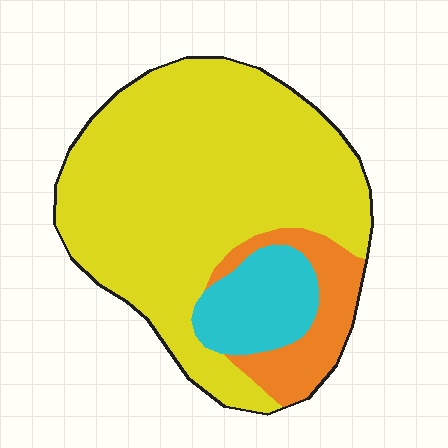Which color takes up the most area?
Yellow, at roughly 75%.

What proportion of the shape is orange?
Orange covers roughly 15% of the shape.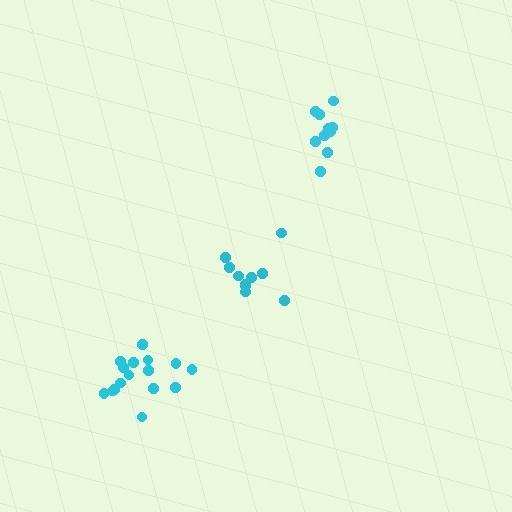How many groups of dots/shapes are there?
There are 3 groups.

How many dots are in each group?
Group 1: 10 dots, Group 2: 16 dots, Group 3: 10 dots (36 total).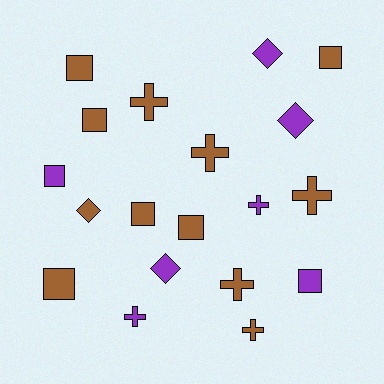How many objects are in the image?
There are 19 objects.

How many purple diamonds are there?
There are 3 purple diamonds.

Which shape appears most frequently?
Square, with 8 objects.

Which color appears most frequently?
Brown, with 12 objects.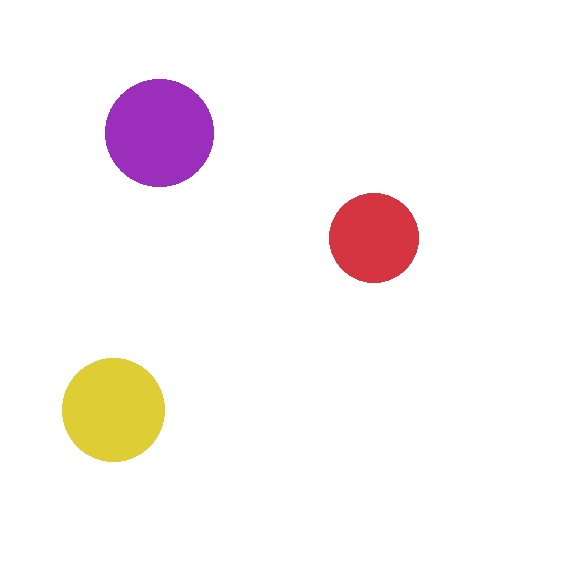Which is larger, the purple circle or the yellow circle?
The purple one.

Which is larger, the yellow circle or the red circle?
The yellow one.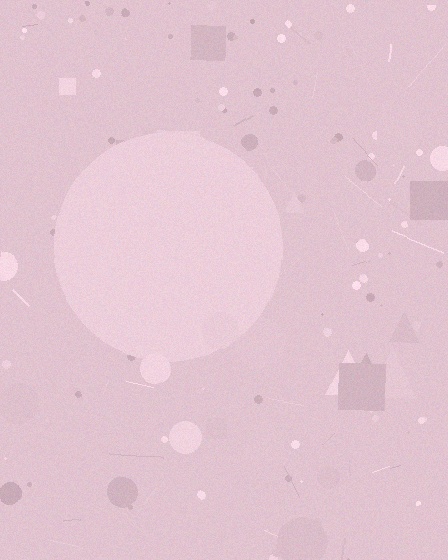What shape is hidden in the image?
A circle is hidden in the image.